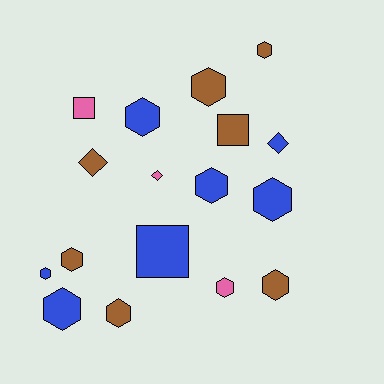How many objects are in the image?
There are 17 objects.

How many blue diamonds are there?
There is 1 blue diamond.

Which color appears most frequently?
Brown, with 7 objects.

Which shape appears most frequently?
Hexagon, with 11 objects.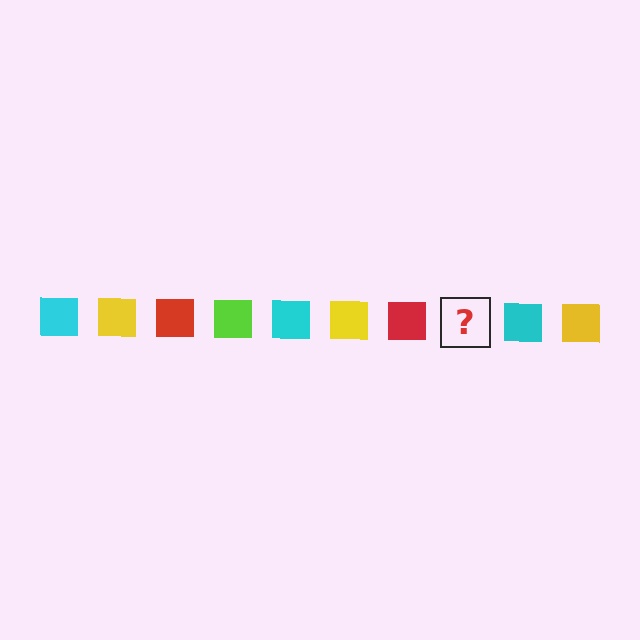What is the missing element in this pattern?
The missing element is a lime square.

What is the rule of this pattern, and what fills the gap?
The rule is that the pattern cycles through cyan, yellow, red, lime squares. The gap should be filled with a lime square.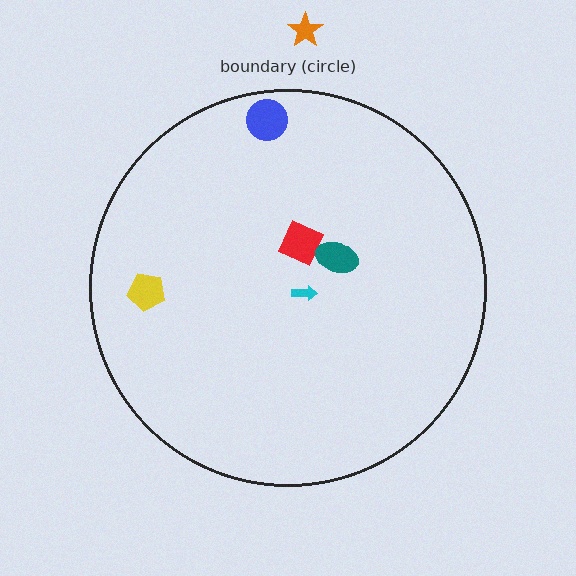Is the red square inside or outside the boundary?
Inside.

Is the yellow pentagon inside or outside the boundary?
Inside.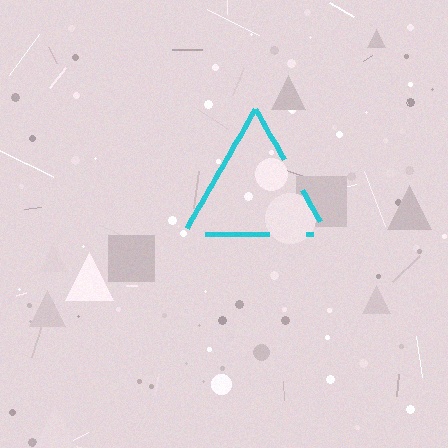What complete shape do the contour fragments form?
The contour fragments form a triangle.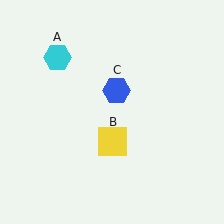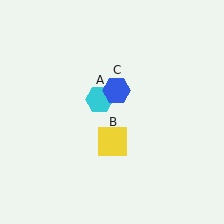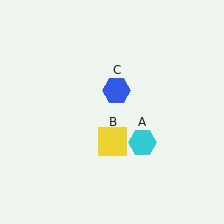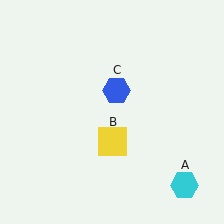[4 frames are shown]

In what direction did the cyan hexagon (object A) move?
The cyan hexagon (object A) moved down and to the right.